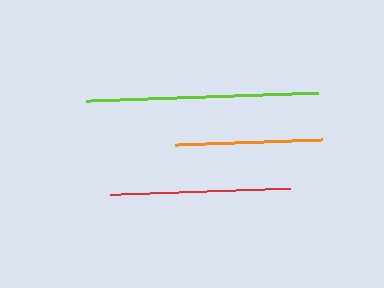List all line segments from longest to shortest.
From longest to shortest: lime, red, orange.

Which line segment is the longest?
The lime line is the longest at approximately 231 pixels.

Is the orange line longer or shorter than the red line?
The red line is longer than the orange line.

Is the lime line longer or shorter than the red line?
The lime line is longer than the red line.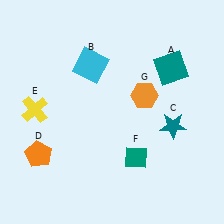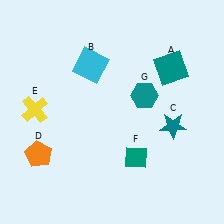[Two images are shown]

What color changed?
The hexagon (G) changed from orange in Image 1 to teal in Image 2.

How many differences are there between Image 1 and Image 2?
There is 1 difference between the two images.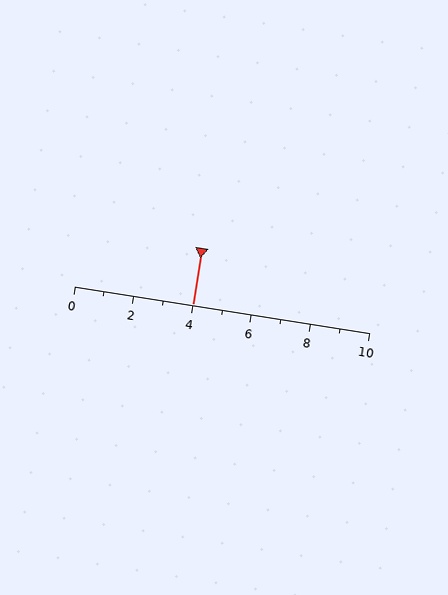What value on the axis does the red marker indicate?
The marker indicates approximately 4.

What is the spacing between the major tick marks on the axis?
The major ticks are spaced 2 apart.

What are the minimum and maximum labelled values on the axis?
The axis runs from 0 to 10.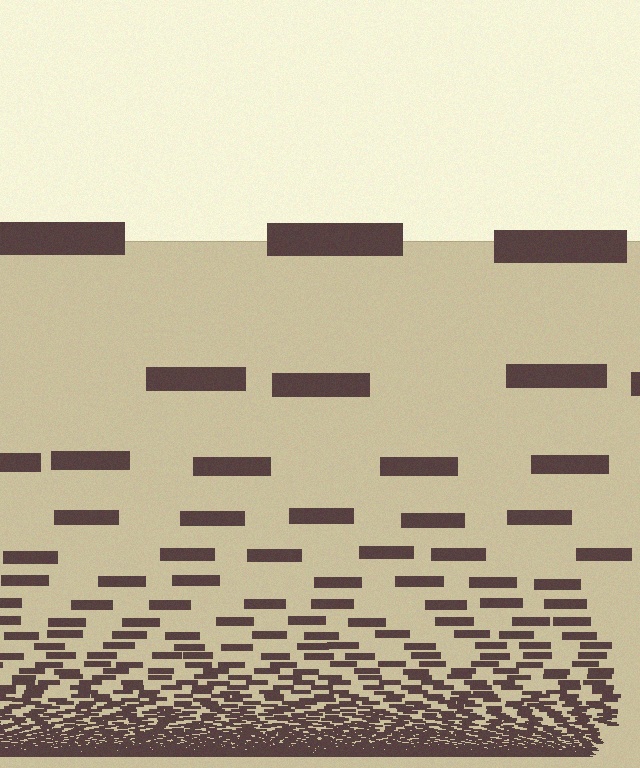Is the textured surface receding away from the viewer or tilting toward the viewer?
The surface appears to tilt toward the viewer. Texture elements get larger and sparser toward the top.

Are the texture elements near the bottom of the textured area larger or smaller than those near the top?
Smaller. The gradient is inverted — elements near the bottom are smaller and denser.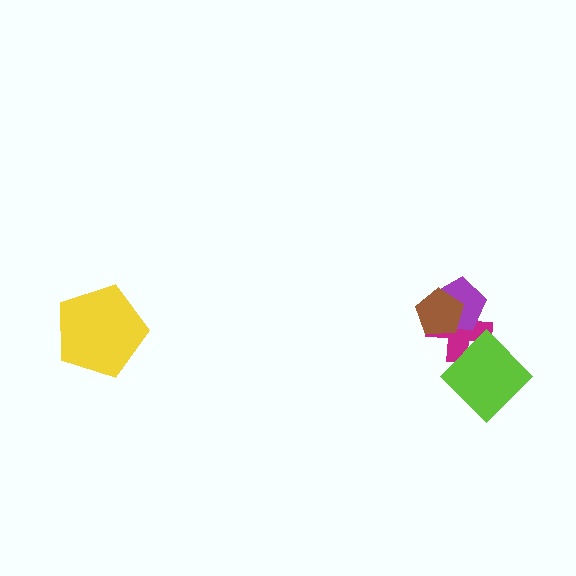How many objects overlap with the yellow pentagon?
0 objects overlap with the yellow pentagon.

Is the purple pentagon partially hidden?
Yes, it is partially covered by another shape.